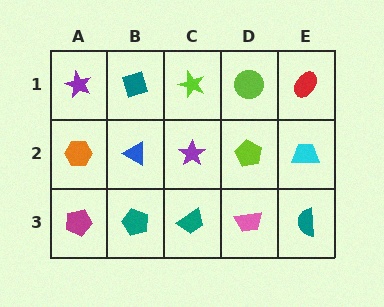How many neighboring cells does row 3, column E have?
2.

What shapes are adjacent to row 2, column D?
A lime circle (row 1, column D), a pink trapezoid (row 3, column D), a purple star (row 2, column C), a cyan trapezoid (row 2, column E).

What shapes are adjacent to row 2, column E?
A red ellipse (row 1, column E), a teal semicircle (row 3, column E), a lime pentagon (row 2, column D).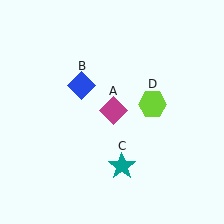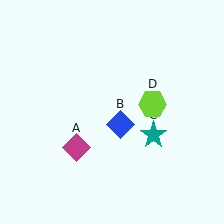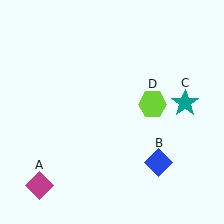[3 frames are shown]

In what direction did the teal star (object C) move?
The teal star (object C) moved up and to the right.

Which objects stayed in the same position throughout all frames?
Lime hexagon (object D) remained stationary.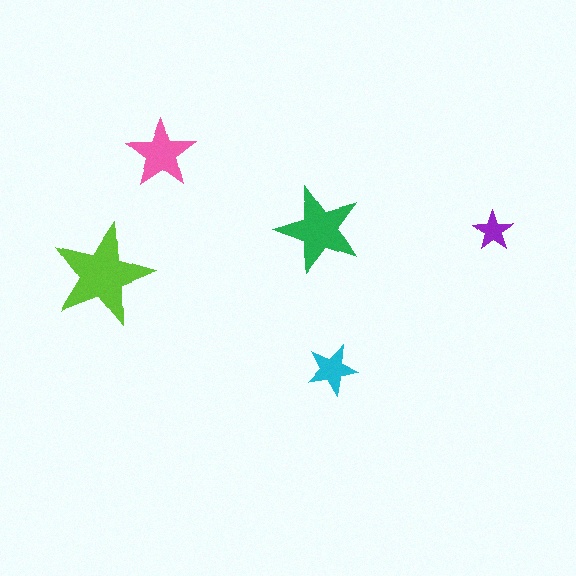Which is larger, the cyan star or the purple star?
The cyan one.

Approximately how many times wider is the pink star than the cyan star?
About 1.5 times wider.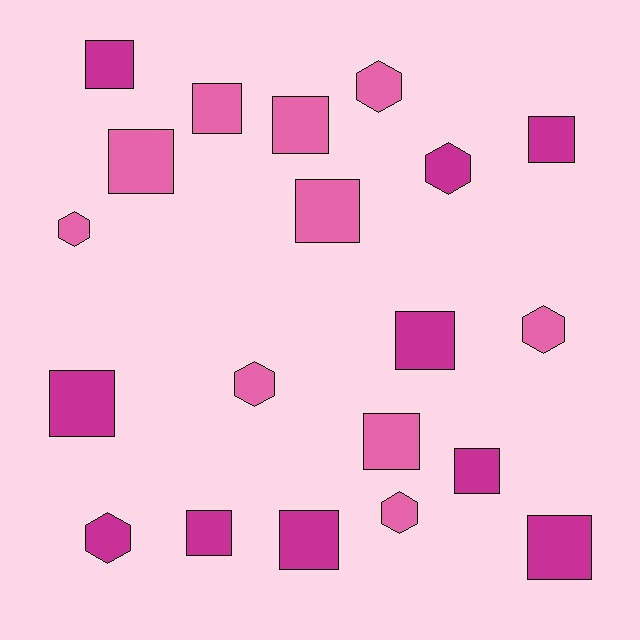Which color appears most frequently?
Magenta, with 10 objects.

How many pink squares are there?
There are 5 pink squares.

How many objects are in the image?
There are 20 objects.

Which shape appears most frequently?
Square, with 13 objects.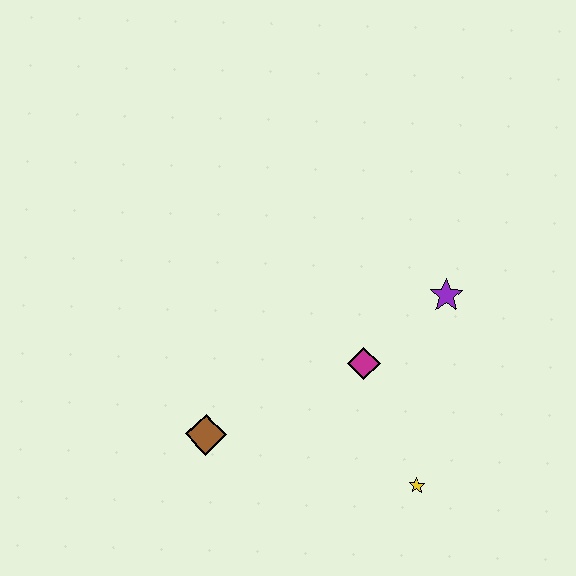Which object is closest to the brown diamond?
The magenta diamond is closest to the brown diamond.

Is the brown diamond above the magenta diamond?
No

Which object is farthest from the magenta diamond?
The brown diamond is farthest from the magenta diamond.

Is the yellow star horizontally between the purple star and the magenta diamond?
Yes